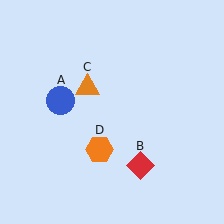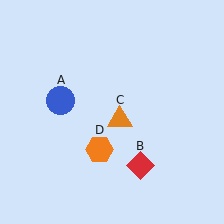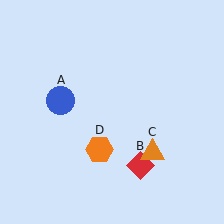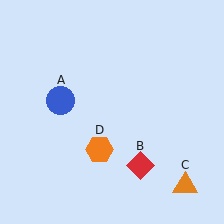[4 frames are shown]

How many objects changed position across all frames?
1 object changed position: orange triangle (object C).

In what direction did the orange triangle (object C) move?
The orange triangle (object C) moved down and to the right.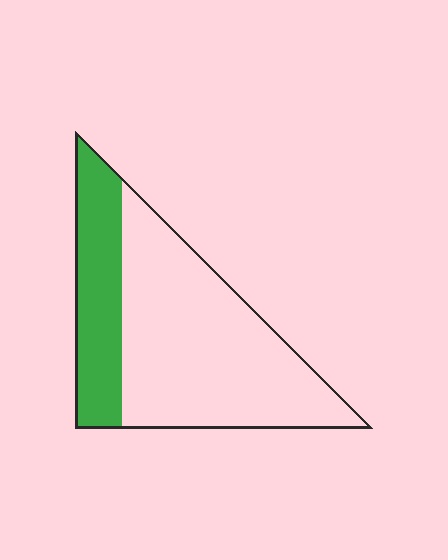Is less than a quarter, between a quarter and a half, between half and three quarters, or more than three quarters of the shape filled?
Between a quarter and a half.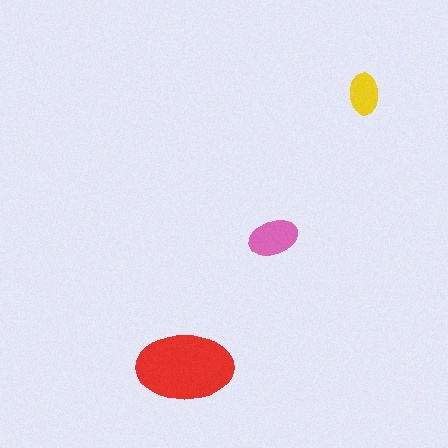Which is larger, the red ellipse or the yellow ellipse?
The red one.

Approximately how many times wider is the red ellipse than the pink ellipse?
About 2 times wider.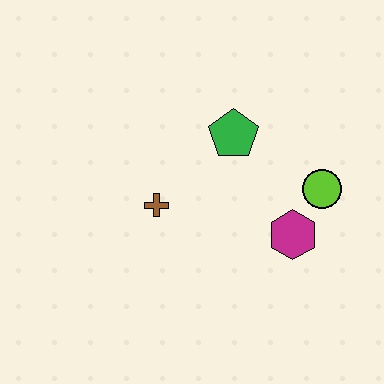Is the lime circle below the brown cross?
No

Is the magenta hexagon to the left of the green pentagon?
No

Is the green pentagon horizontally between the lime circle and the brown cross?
Yes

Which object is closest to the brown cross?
The green pentagon is closest to the brown cross.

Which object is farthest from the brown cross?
The lime circle is farthest from the brown cross.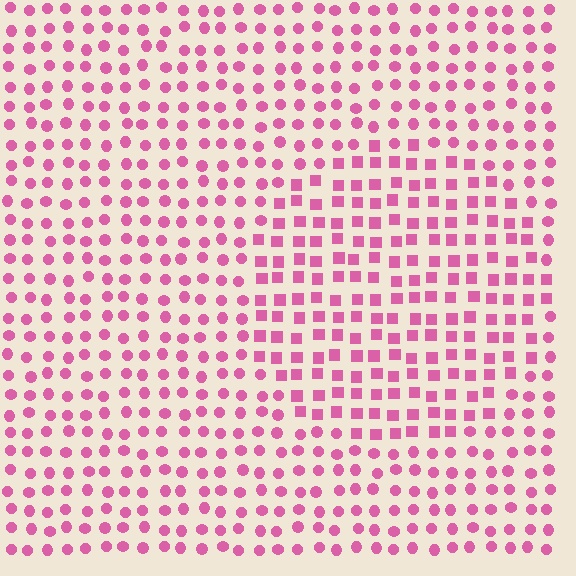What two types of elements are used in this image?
The image uses squares inside the circle region and circles outside it.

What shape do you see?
I see a circle.